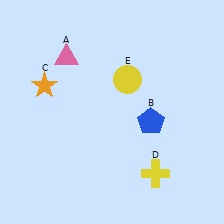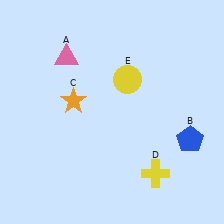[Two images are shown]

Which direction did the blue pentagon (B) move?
The blue pentagon (B) moved right.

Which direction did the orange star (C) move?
The orange star (C) moved right.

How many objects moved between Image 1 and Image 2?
2 objects moved between the two images.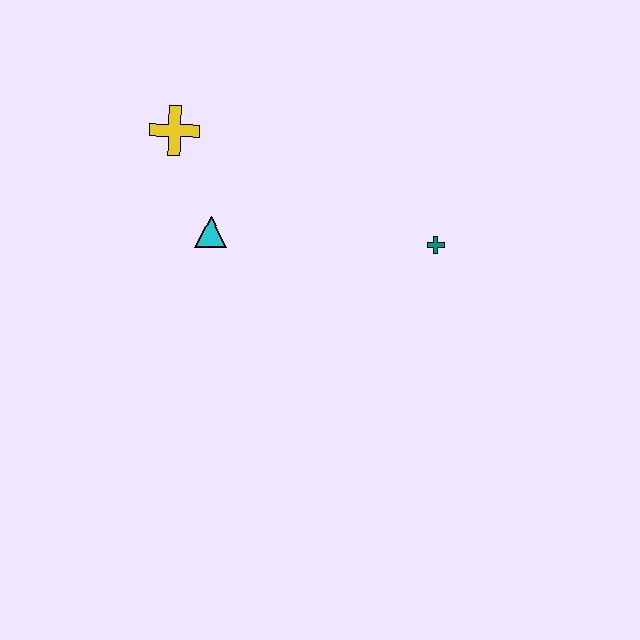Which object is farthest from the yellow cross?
The teal cross is farthest from the yellow cross.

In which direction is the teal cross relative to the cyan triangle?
The teal cross is to the right of the cyan triangle.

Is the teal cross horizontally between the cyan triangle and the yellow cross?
No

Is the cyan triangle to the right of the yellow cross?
Yes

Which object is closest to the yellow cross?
The cyan triangle is closest to the yellow cross.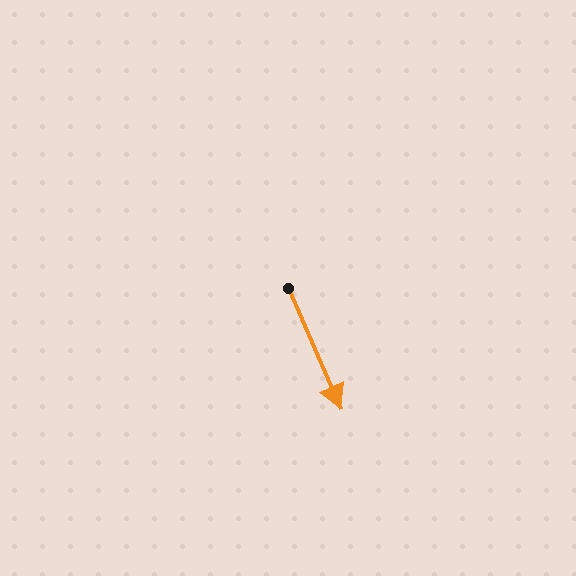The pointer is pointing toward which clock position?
Roughly 5 o'clock.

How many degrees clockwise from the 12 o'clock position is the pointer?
Approximately 156 degrees.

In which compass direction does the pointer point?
Southeast.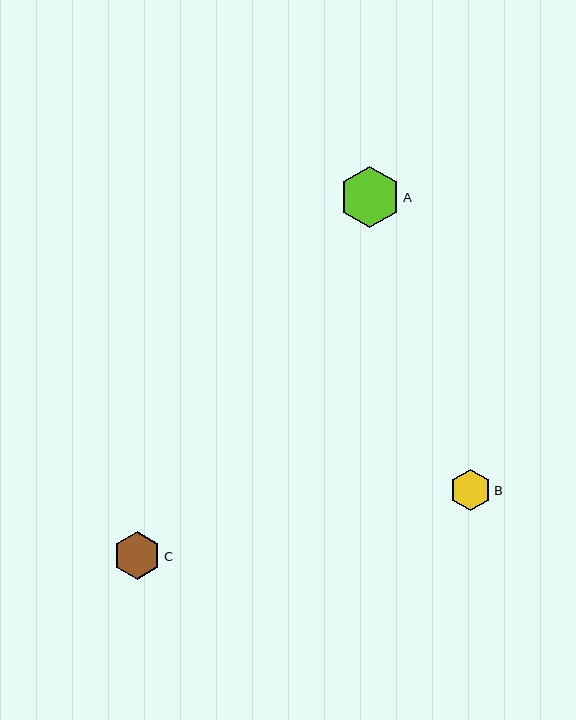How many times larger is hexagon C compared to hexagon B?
Hexagon C is approximately 1.2 times the size of hexagon B.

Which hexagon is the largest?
Hexagon A is the largest with a size of approximately 61 pixels.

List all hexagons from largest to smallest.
From largest to smallest: A, C, B.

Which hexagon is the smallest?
Hexagon B is the smallest with a size of approximately 42 pixels.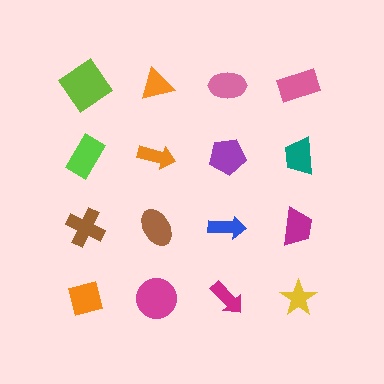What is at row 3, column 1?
A brown cross.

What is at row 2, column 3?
A purple pentagon.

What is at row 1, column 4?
A pink rectangle.